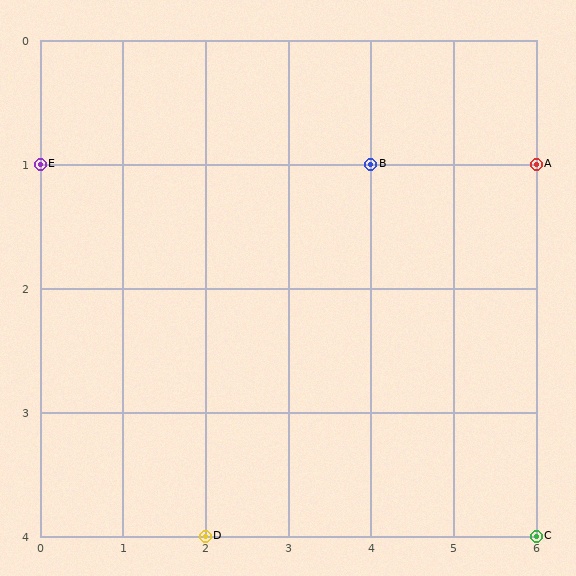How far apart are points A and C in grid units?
Points A and C are 3 rows apart.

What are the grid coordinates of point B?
Point B is at grid coordinates (4, 1).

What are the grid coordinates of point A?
Point A is at grid coordinates (6, 1).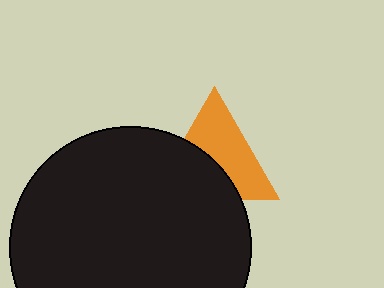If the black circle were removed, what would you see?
You would see the complete orange triangle.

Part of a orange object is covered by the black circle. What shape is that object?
It is a triangle.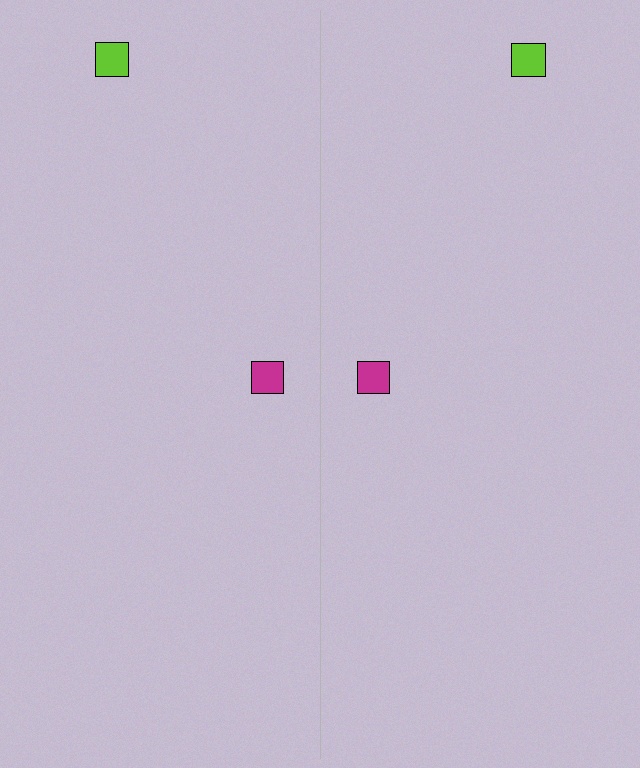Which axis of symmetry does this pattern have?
The pattern has a vertical axis of symmetry running through the center of the image.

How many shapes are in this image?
There are 4 shapes in this image.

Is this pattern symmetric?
Yes, this pattern has bilateral (reflection) symmetry.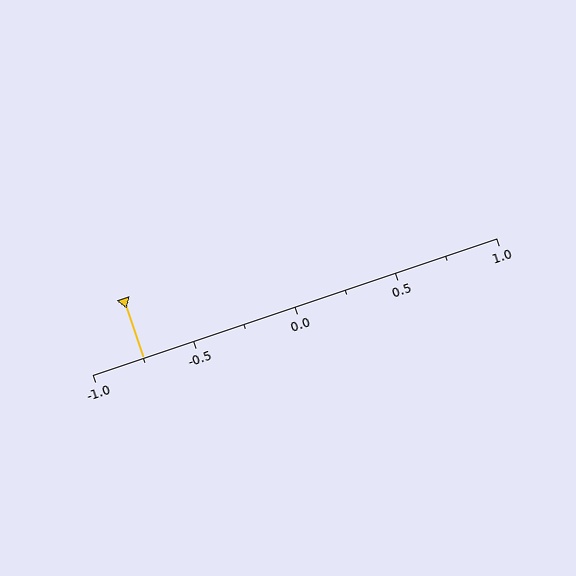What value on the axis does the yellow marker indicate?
The marker indicates approximately -0.75.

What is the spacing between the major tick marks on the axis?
The major ticks are spaced 0.5 apart.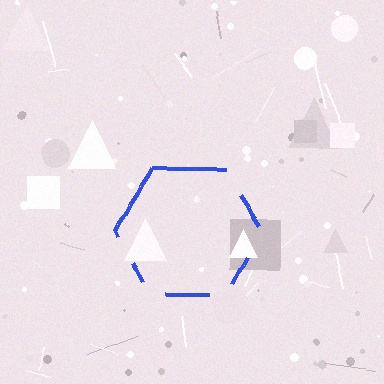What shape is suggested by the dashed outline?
The dashed outline suggests a hexagon.